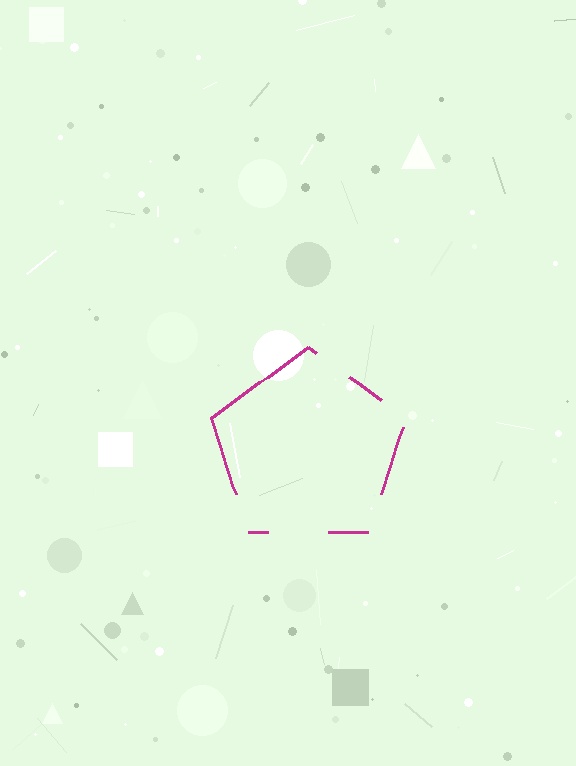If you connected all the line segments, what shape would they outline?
They would outline a pentagon.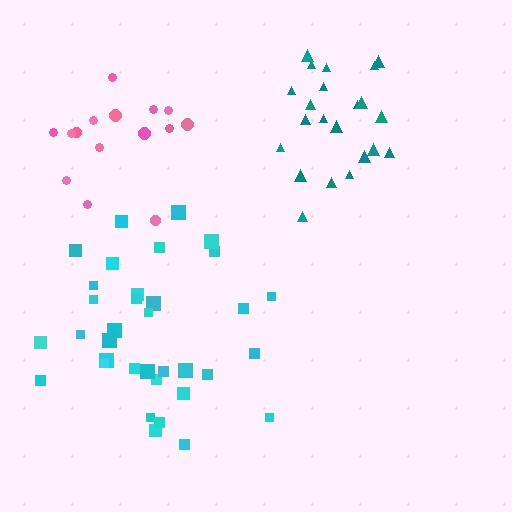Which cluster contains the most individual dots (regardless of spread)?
Cyan (35).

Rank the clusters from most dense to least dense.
teal, cyan, pink.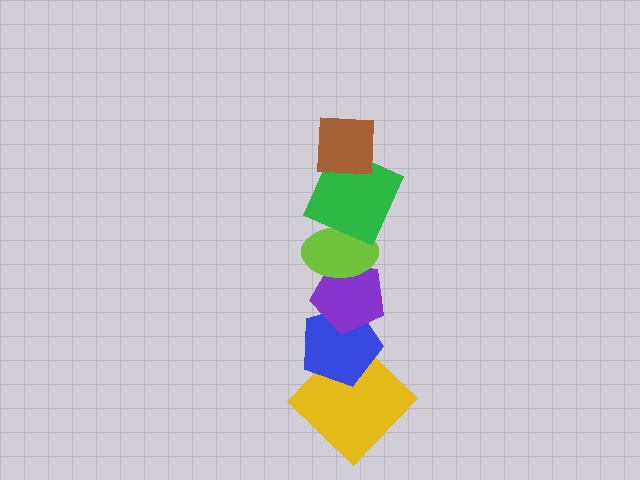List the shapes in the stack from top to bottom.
From top to bottom: the brown square, the green square, the lime ellipse, the purple pentagon, the blue pentagon, the yellow diamond.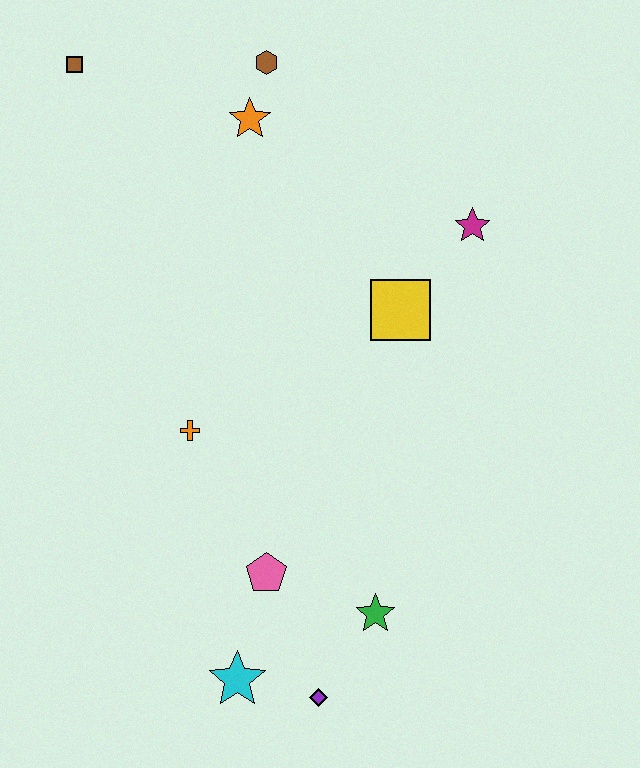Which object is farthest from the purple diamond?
The brown square is farthest from the purple diamond.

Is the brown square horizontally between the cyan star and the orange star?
No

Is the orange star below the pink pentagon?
No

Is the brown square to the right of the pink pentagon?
No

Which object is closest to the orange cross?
The pink pentagon is closest to the orange cross.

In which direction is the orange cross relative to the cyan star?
The orange cross is above the cyan star.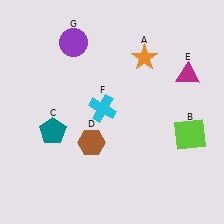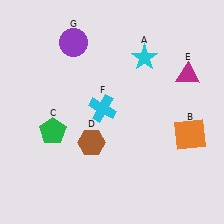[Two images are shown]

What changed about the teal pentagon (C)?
In Image 1, C is teal. In Image 2, it changed to green.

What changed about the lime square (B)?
In Image 1, B is lime. In Image 2, it changed to orange.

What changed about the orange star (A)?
In Image 1, A is orange. In Image 2, it changed to cyan.